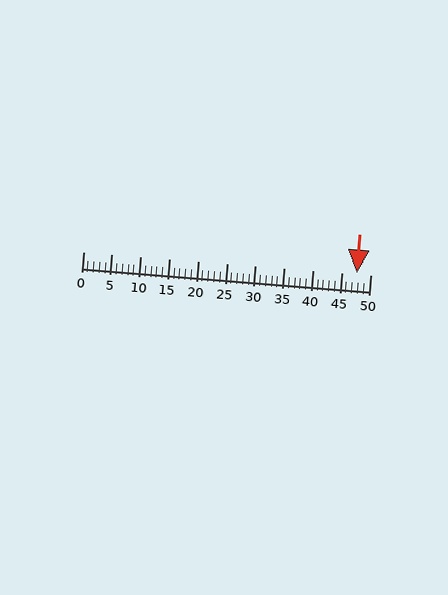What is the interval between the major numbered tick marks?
The major tick marks are spaced 5 units apart.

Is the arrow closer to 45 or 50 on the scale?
The arrow is closer to 50.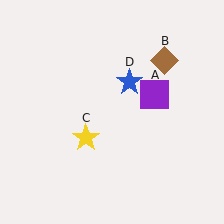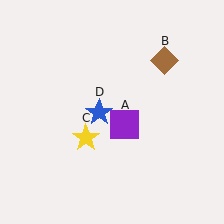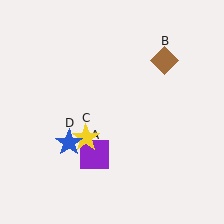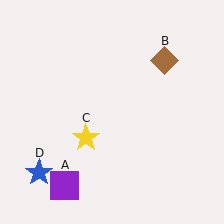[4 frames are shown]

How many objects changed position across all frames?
2 objects changed position: purple square (object A), blue star (object D).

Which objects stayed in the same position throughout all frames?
Brown diamond (object B) and yellow star (object C) remained stationary.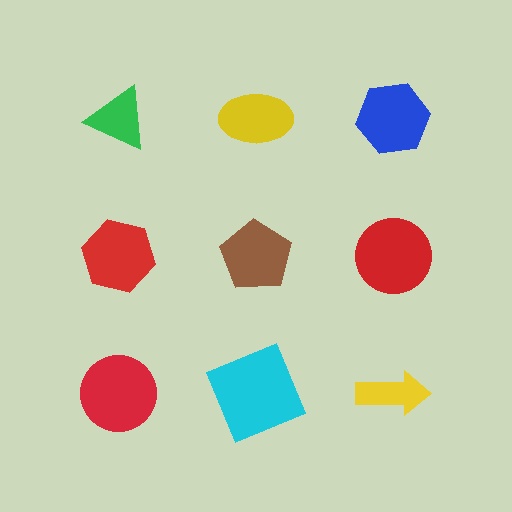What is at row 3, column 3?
A yellow arrow.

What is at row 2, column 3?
A red circle.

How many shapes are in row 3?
3 shapes.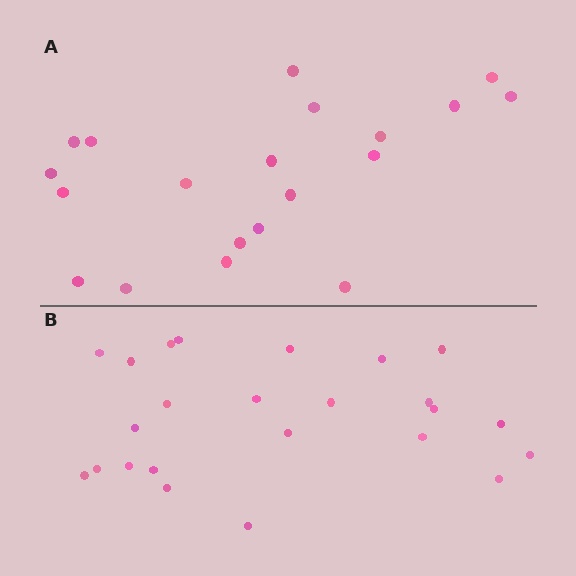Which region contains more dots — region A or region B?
Region B (the bottom region) has more dots.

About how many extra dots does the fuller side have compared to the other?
Region B has about 4 more dots than region A.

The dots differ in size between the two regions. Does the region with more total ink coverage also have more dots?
No. Region A has more total ink coverage because its dots are larger, but region B actually contains more individual dots. Total area can be misleading — the number of items is what matters here.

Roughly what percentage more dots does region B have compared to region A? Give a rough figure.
About 20% more.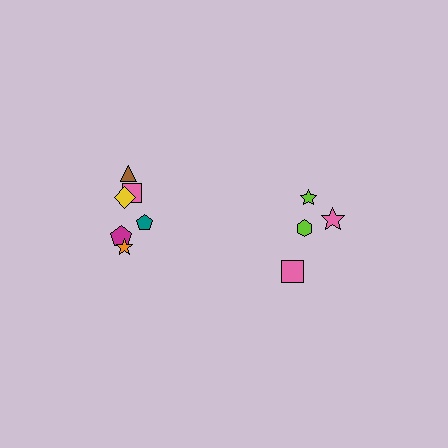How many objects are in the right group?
There are 4 objects.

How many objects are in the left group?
There are 6 objects.